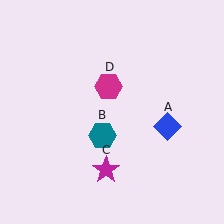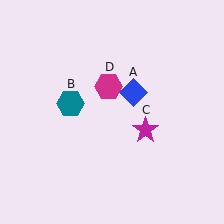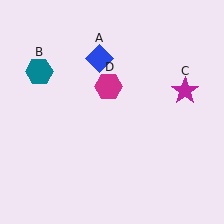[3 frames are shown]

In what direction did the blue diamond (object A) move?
The blue diamond (object A) moved up and to the left.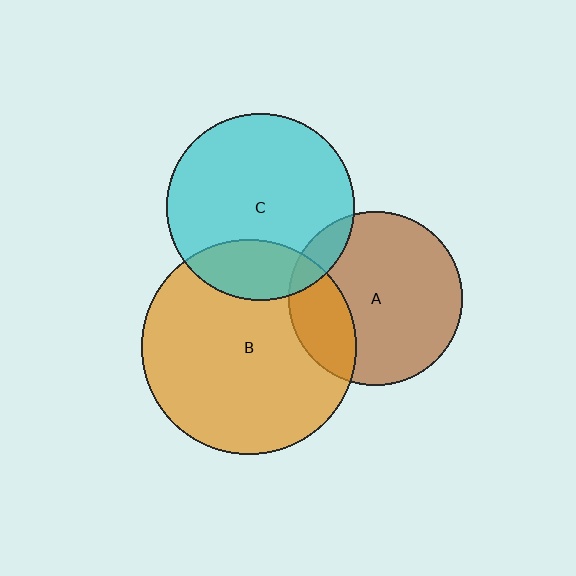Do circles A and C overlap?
Yes.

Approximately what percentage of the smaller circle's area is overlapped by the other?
Approximately 10%.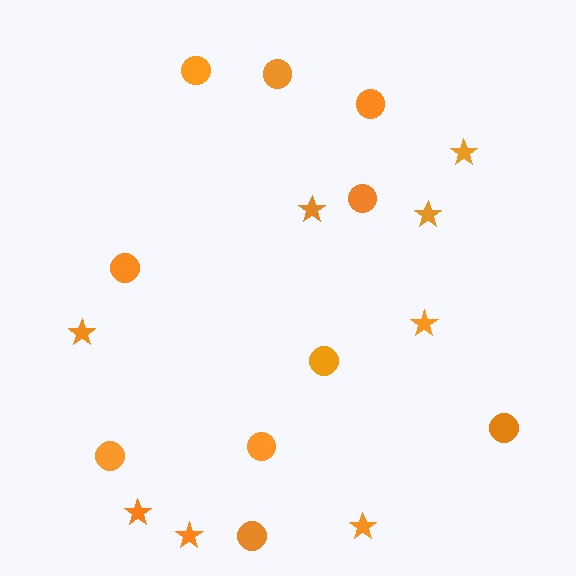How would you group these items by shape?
There are 2 groups: one group of circles (10) and one group of stars (8).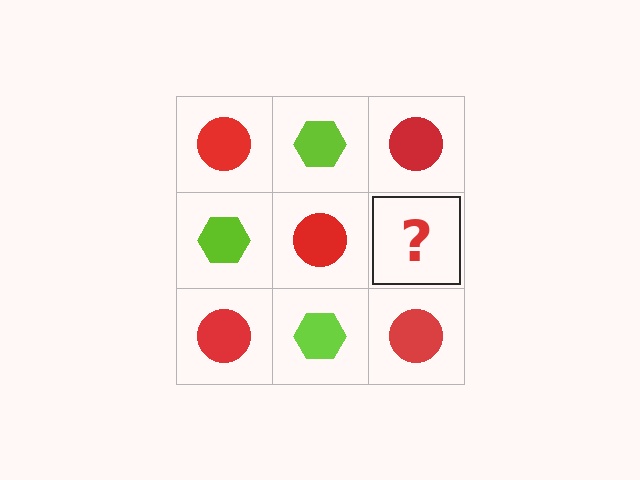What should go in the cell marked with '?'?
The missing cell should contain a lime hexagon.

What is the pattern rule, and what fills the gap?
The rule is that it alternates red circle and lime hexagon in a checkerboard pattern. The gap should be filled with a lime hexagon.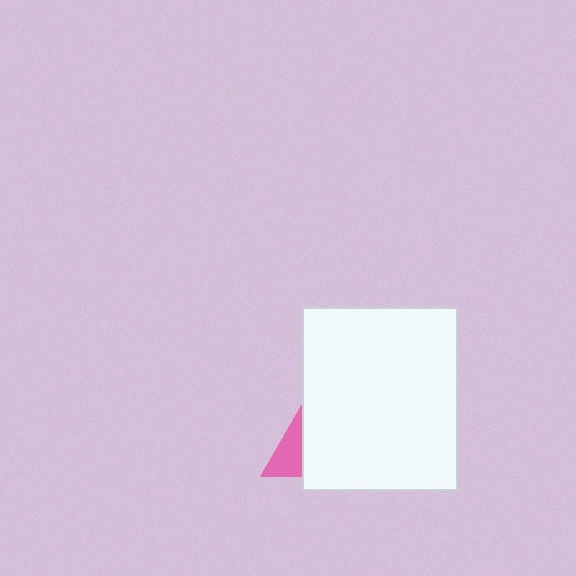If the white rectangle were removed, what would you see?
You would see the complete pink triangle.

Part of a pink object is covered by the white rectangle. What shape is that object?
It is a triangle.